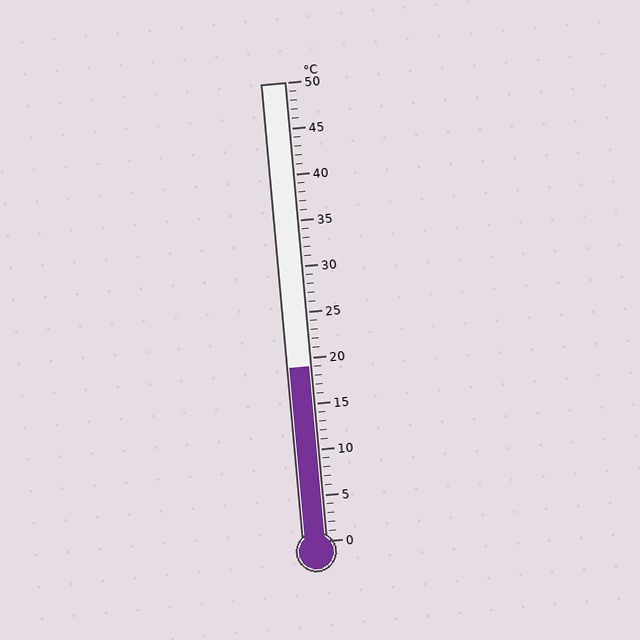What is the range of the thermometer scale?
The thermometer scale ranges from 0°C to 50°C.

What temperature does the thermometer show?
The thermometer shows approximately 19°C.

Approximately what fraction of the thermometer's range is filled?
The thermometer is filled to approximately 40% of its range.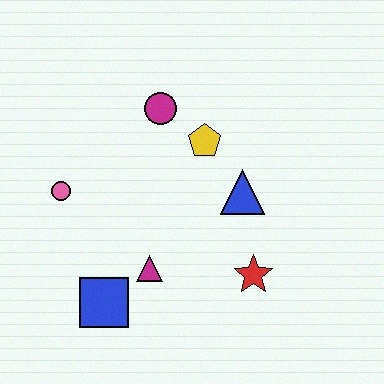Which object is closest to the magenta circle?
The yellow pentagon is closest to the magenta circle.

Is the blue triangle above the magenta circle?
No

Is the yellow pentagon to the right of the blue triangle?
No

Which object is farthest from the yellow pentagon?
The blue square is farthest from the yellow pentagon.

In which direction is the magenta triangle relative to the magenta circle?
The magenta triangle is below the magenta circle.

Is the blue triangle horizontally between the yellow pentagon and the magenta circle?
No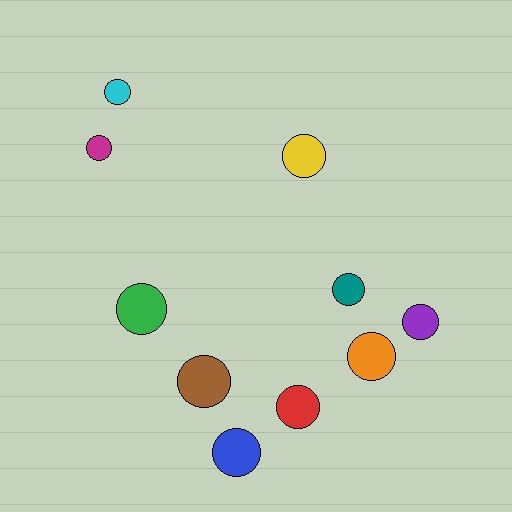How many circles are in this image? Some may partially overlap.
There are 10 circles.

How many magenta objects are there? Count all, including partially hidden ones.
There is 1 magenta object.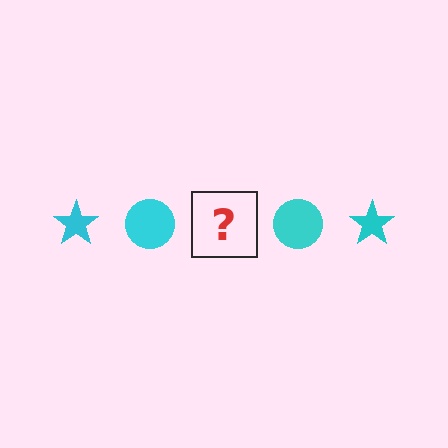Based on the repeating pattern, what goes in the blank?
The blank should be a cyan star.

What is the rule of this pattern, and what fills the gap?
The rule is that the pattern cycles through star, circle shapes in cyan. The gap should be filled with a cyan star.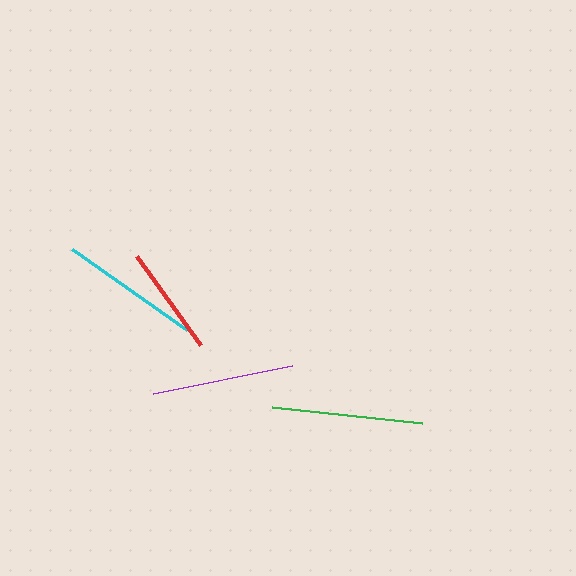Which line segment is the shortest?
The red line is the shortest at approximately 110 pixels.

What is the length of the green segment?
The green segment is approximately 151 pixels long.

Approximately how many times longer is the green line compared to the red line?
The green line is approximately 1.4 times the length of the red line.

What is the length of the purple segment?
The purple segment is approximately 142 pixels long.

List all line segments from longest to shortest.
From longest to shortest: green, purple, cyan, red.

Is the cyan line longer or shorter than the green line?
The green line is longer than the cyan line.